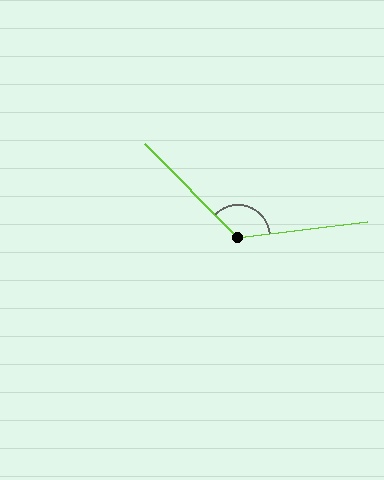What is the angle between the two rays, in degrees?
Approximately 128 degrees.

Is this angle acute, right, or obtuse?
It is obtuse.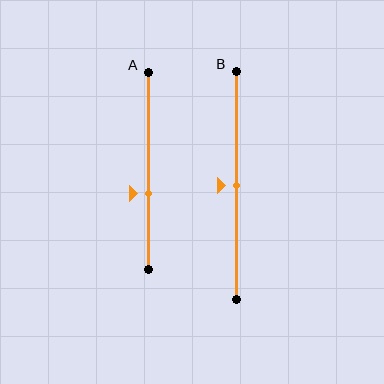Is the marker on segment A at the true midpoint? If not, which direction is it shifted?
No, the marker on segment A is shifted downward by about 11% of the segment length.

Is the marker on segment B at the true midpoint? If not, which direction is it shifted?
Yes, the marker on segment B is at the true midpoint.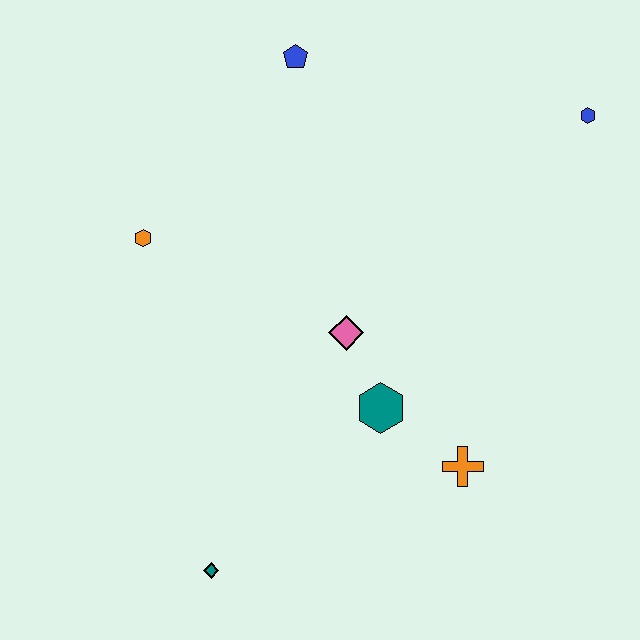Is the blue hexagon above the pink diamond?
Yes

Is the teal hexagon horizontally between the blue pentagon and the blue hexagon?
Yes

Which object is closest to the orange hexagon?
The pink diamond is closest to the orange hexagon.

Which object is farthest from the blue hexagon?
The teal diamond is farthest from the blue hexagon.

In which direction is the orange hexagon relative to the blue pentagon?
The orange hexagon is below the blue pentagon.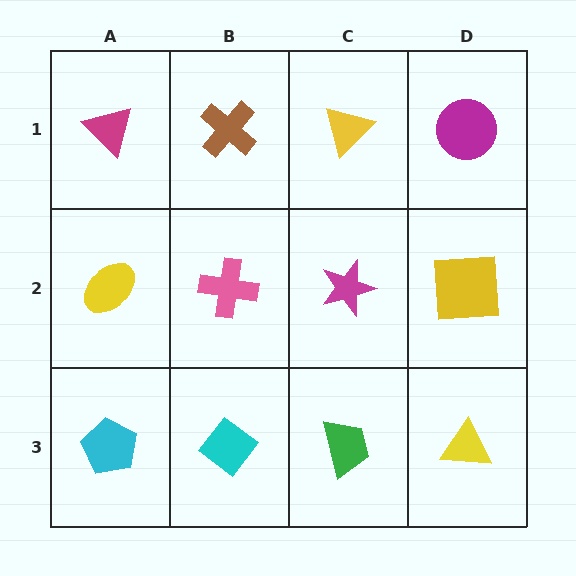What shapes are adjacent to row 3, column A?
A yellow ellipse (row 2, column A), a cyan diamond (row 3, column B).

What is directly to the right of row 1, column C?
A magenta circle.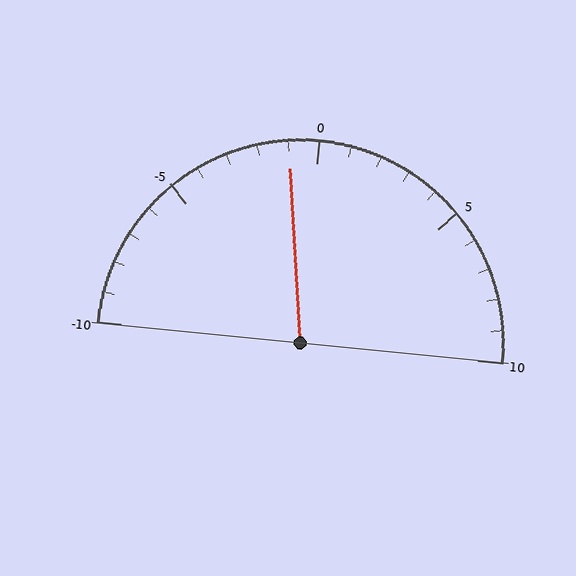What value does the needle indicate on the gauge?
The needle indicates approximately -1.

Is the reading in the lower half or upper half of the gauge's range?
The reading is in the lower half of the range (-10 to 10).